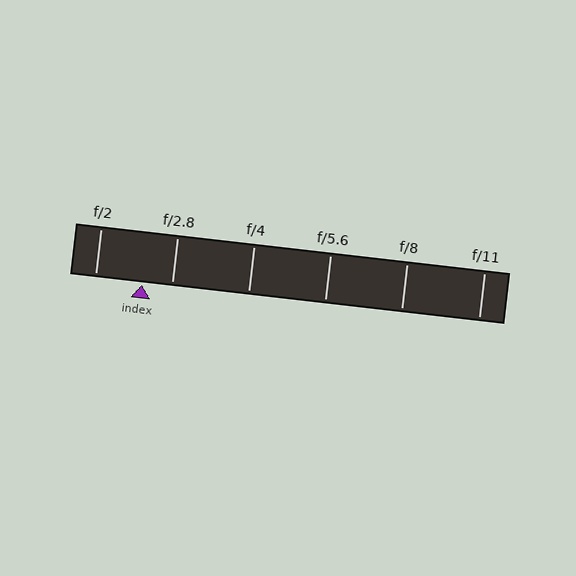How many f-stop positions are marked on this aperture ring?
There are 6 f-stop positions marked.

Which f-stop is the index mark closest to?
The index mark is closest to f/2.8.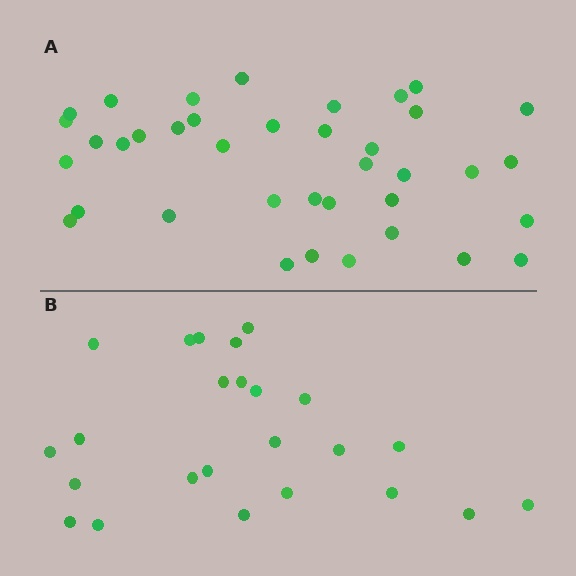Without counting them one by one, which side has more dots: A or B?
Region A (the top region) has more dots.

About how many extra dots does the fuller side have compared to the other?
Region A has approximately 15 more dots than region B.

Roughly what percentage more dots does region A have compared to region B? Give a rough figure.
About 60% more.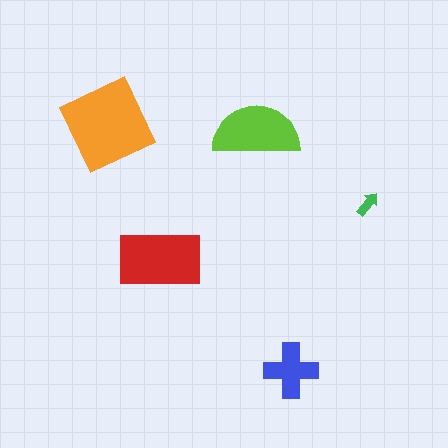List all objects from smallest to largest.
The green arrow, the blue cross, the lime semicircle, the red rectangle, the orange square.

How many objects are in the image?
There are 5 objects in the image.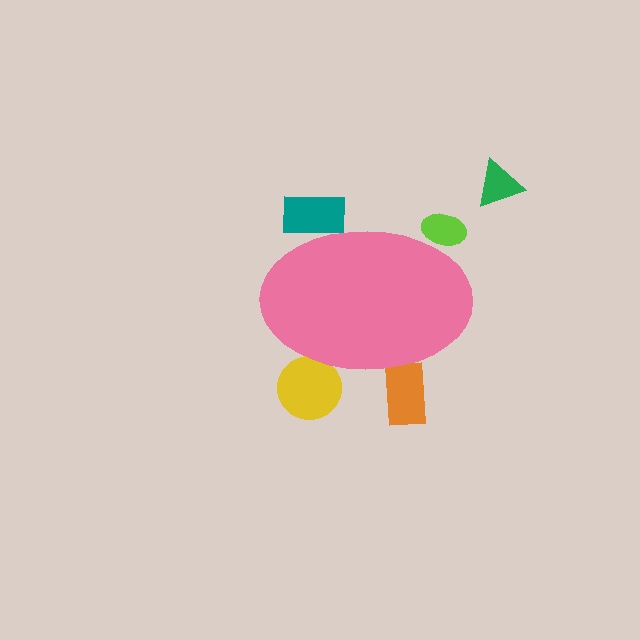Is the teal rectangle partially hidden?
Yes, the teal rectangle is partially hidden behind the pink ellipse.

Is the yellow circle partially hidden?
Yes, the yellow circle is partially hidden behind the pink ellipse.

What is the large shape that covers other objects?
A pink ellipse.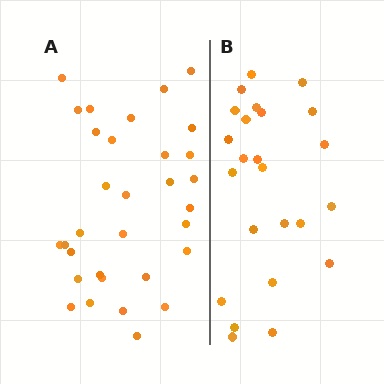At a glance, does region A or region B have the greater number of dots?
Region A (the left region) has more dots.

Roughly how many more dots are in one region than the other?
Region A has roughly 8 or so more dots than region B.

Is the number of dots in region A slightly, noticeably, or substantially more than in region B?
Region A has noticeably more, but not dramatically so. The ratio is roughly 1.3 to 1.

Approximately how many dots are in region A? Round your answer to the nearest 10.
About 30 dots. (The exact count is 32, which rounds to 30.)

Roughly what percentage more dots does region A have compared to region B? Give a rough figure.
About 35% more.